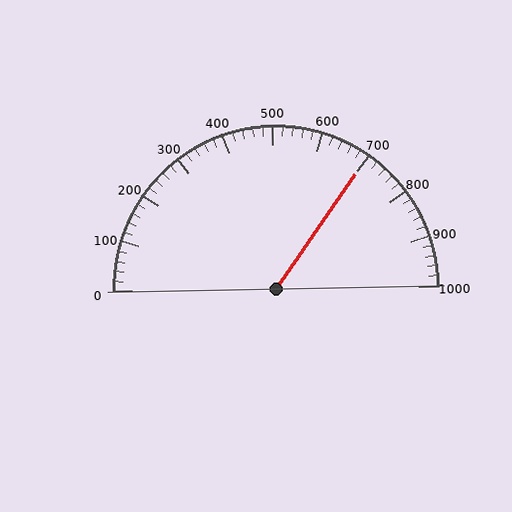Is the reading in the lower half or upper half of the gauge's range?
The reading is in the upper half of the range (0 to 1000).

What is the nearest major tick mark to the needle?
The nearest major tick mark is 700.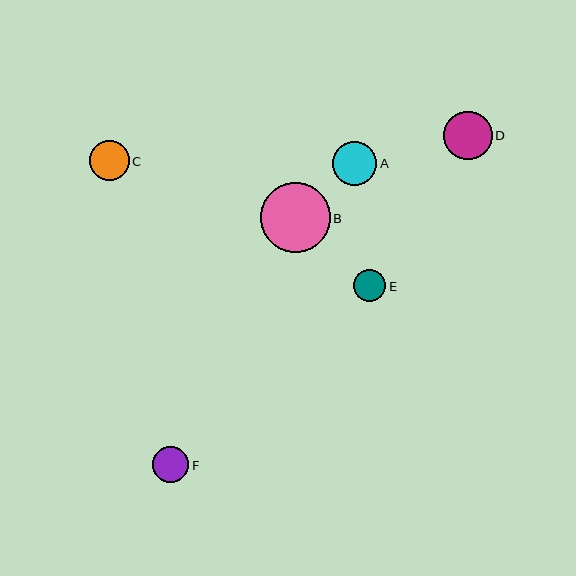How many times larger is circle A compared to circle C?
Circle A is approximately 1.1 times the size of circle C.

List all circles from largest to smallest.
From largest to smallest: B, D, A, C, F, E.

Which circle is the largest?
Circle B is the largest with a size of approximately 70 pixels.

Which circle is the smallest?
Circle E is the smallest with a size of approximately 32 pixels.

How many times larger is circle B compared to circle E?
Circle B is approximately 2.2 times the size of circle E.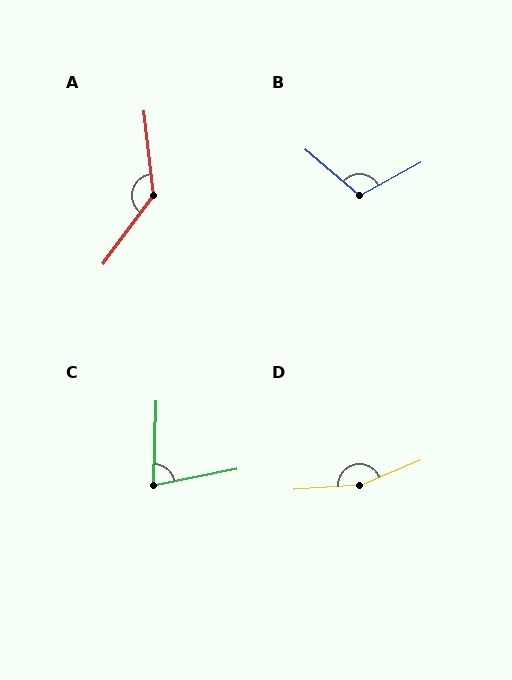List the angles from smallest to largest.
C (77°), B (111°), A (137°), D (161°).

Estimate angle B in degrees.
Approximately 111 degrees.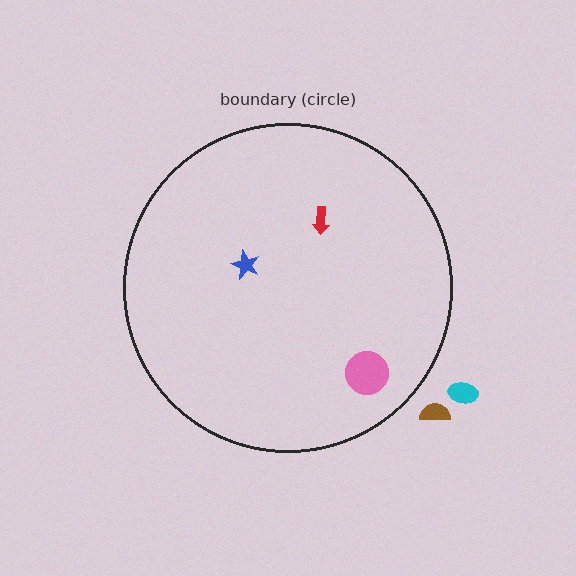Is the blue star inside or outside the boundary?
Inside.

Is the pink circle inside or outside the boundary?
Inside.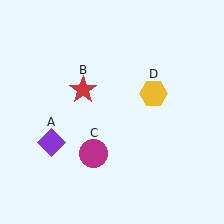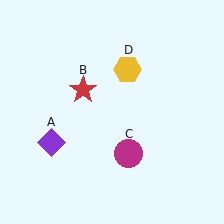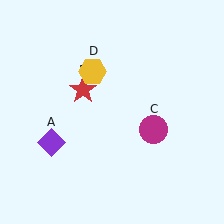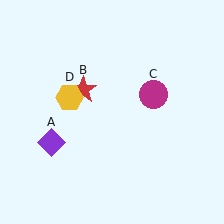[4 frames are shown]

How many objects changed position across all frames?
2 objects changed position: magenta circle (object C), yellow hexagon (object D).